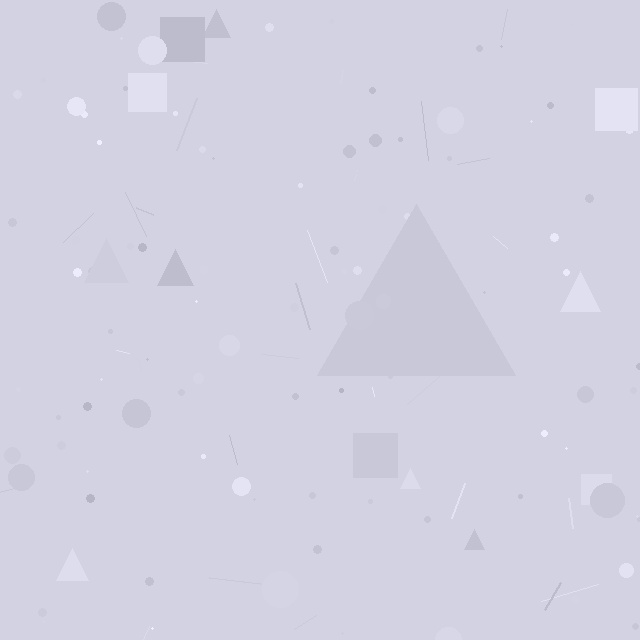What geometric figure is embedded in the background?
A triangle is embedded in the background.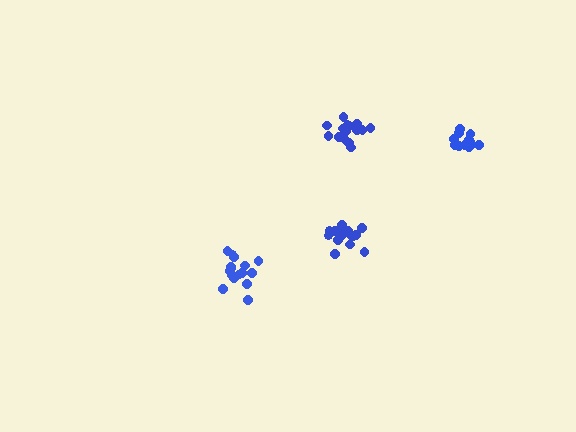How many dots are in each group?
Group 1: 15 dots, Group 2: 13 dots, Group 3: 17 dots, Group 4: 17 dots (62 total).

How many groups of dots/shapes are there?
There are 4 groups.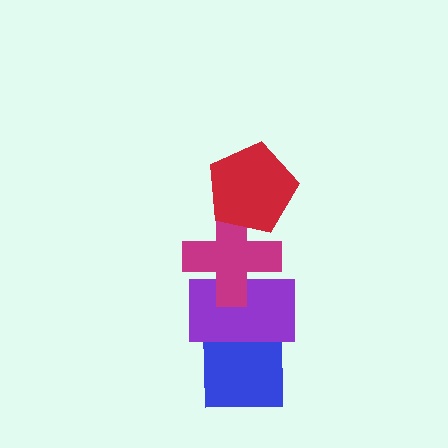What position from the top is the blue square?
The blue square is 4th from the top.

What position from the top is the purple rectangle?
The purple rectangle is 3rd from the top.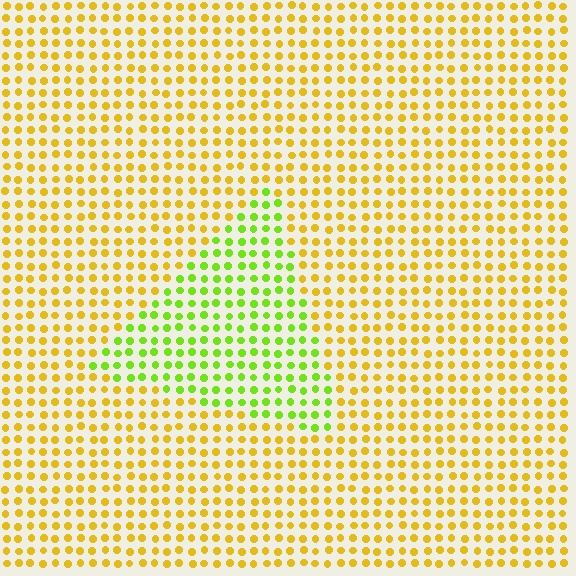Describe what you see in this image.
The image is filled with small yellow elements in a uniform arrangement. A triangle-shaped region is visible where the elements are tinted to a slightly different hue, forming a subtle color boundary.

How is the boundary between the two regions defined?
The boundary is defined purely by a slight shift in hue (about 47 degrees). Spacing, size, and orientation are identical on both sides.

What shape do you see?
I see a triangle.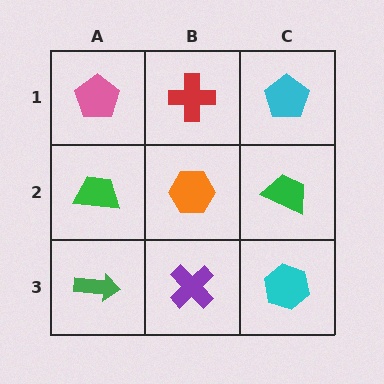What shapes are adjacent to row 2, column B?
A red cross (row 1, column B), a purple cross (row 3, column B), a green trapezoid (row 2, column A), a green trapezoid (row 2, column C).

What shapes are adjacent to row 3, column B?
An orange hexagon (row 2, column B), a green arrow (row 3, column A), a cyan hexagon (row 3, column C).